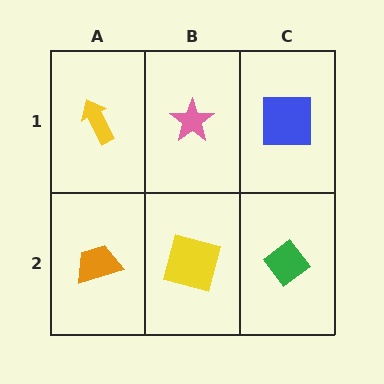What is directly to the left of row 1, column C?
A pink star.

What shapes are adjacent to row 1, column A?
An orange trapezoid (row 2, column A), a pink star (row 1, column B).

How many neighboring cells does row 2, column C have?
2.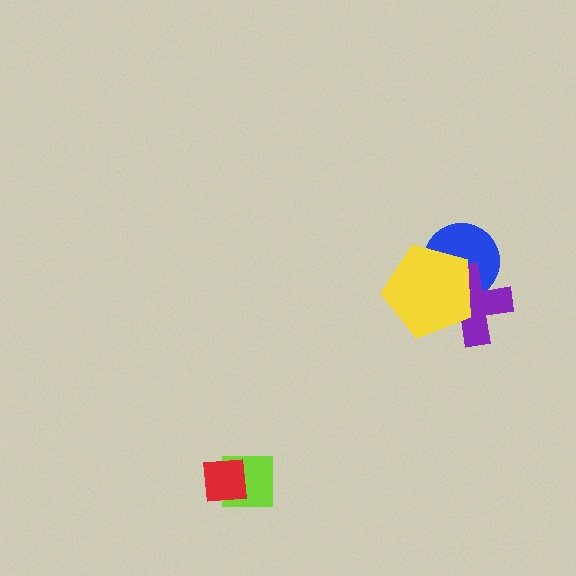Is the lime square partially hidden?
Yes, it is partially covered by another shape.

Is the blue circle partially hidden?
Yes, it is partially covered by another shape.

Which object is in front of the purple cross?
The yellow pentagon is in front of the purple cross.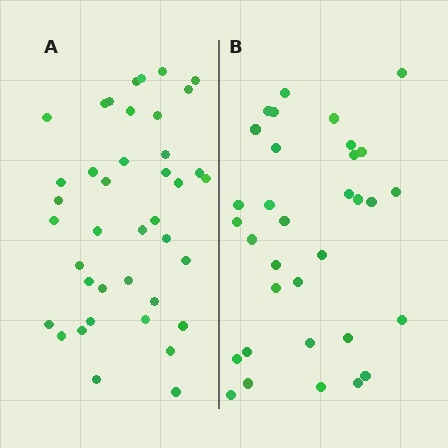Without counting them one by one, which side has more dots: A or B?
Region A (the left region) has more dots.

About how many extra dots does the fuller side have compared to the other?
Region A has roughly 8 or so more dots than region B.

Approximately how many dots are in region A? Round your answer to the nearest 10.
About 40 dots.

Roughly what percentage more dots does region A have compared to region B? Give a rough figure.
About 20% more.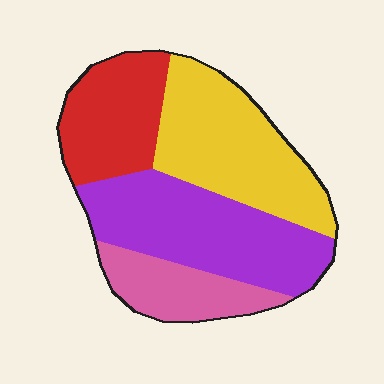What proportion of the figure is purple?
Purple takes up about one third (1/3) of the figure.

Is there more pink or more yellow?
Yellow.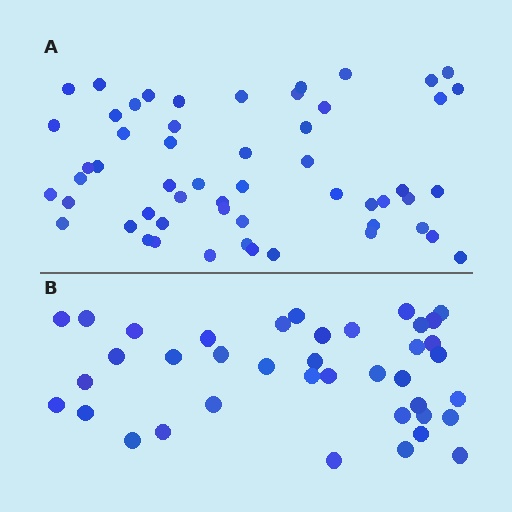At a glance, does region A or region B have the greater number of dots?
Region A (the top region) has more dots.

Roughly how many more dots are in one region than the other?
Region A has approximately 15 more dots than region B.